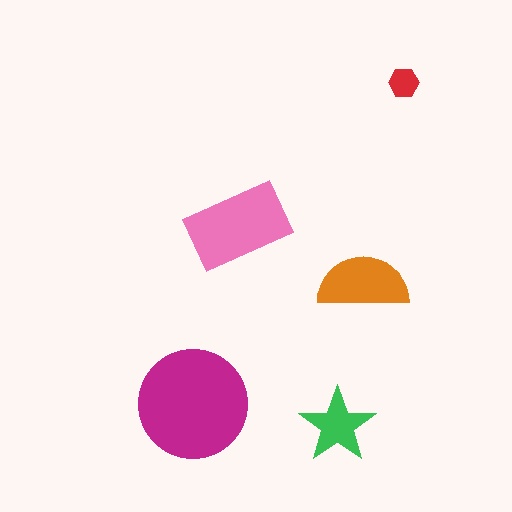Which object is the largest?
The magenta circle.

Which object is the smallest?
The red hexagon.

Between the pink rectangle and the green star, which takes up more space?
The pink rectangle.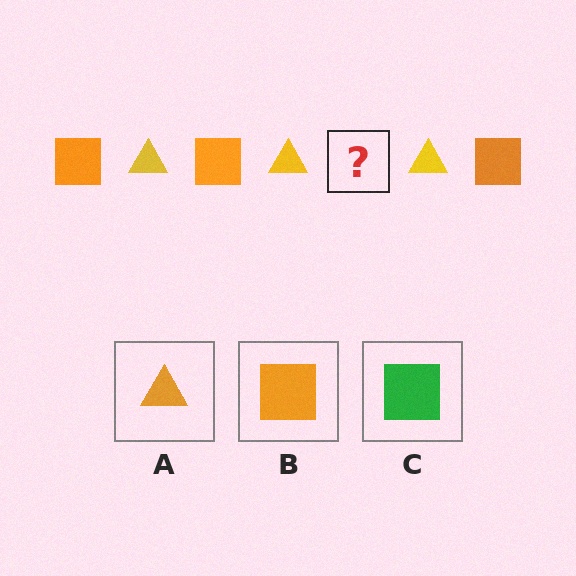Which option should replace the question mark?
Option B.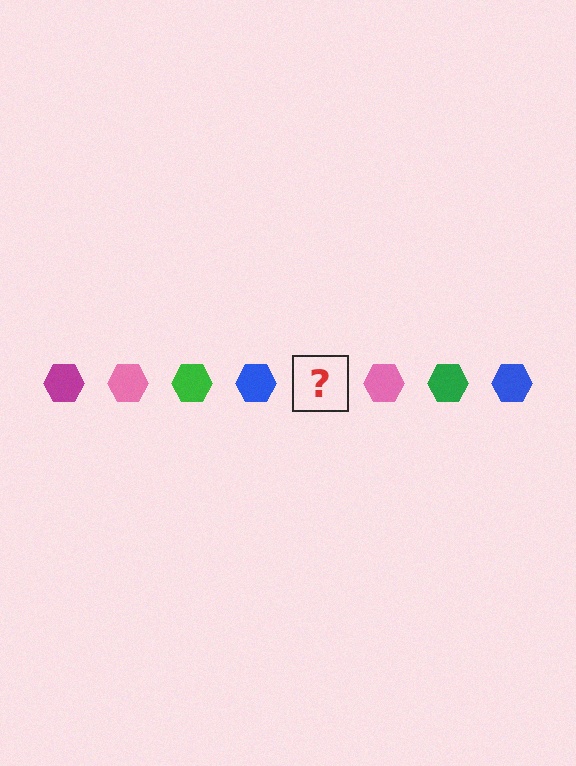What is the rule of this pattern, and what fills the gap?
The rule is that the pattern cycles through magenta, pink, green, blue hexagons. The gap should be filled with a magenta hexagon.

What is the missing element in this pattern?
The missing element is a magenta hexagon.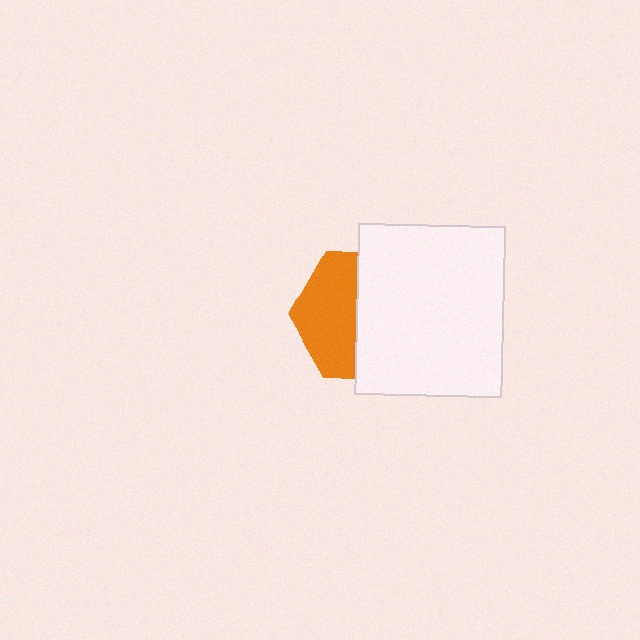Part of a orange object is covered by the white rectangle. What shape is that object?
It is a hexagon.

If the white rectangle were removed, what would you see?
You would see the complete orange hexagon.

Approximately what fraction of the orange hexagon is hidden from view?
Roughly 55% of the orange hexagon is hidden behind the white rectangle.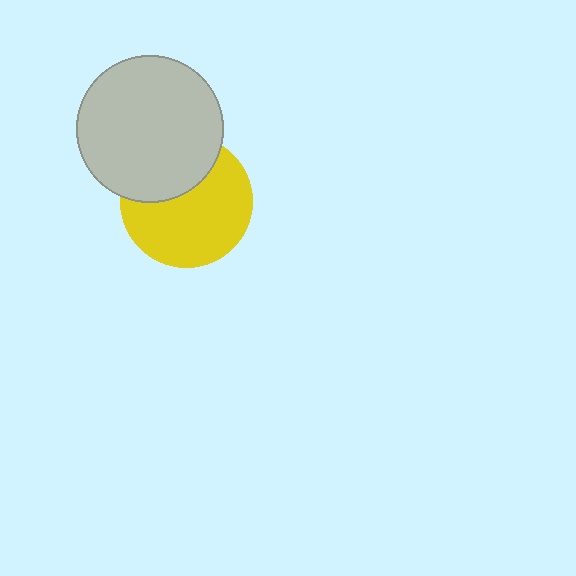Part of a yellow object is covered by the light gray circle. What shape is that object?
It is a circle.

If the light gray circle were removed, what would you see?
You would see the complete yellow circle.